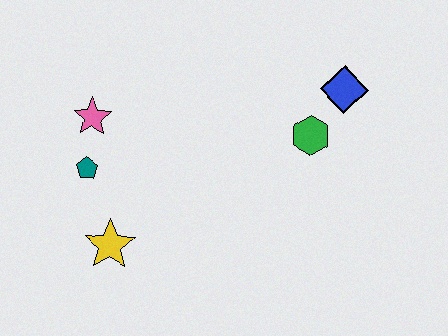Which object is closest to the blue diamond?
The green hexagon is closest to the blue diamond.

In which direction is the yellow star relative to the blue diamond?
The yellow star is to the left of the blue diamond.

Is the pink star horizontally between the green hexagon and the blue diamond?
No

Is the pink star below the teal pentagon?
No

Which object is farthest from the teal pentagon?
The blue diamond is farthest from the teal pentagon.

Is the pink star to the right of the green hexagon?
No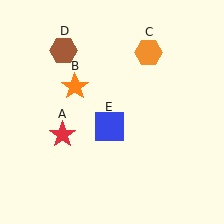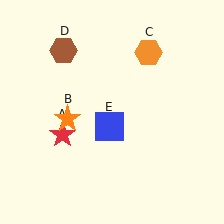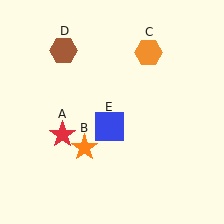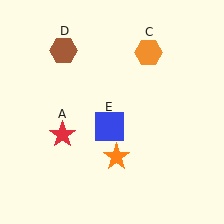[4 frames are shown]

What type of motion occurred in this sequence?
The orange star (object B) rotated counterclockwise around the center of the scene.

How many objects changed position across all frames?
1 object changed position: orange star (object B).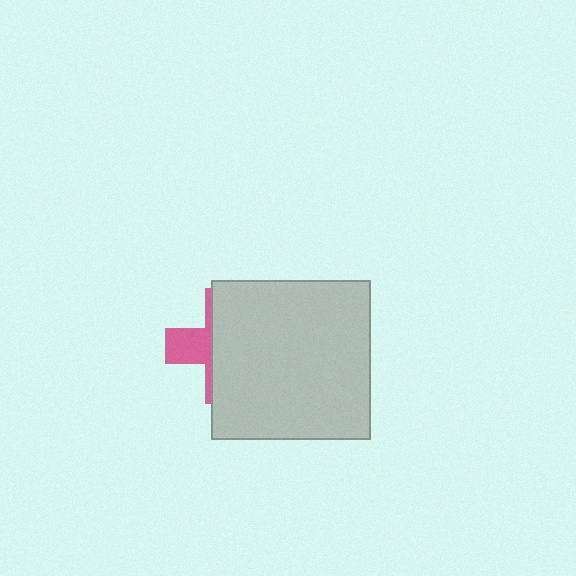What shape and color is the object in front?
The object in front is a light gray square.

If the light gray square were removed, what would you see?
You would see the complete pink cross.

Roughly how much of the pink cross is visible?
A small part of it is visible (roughly 30%).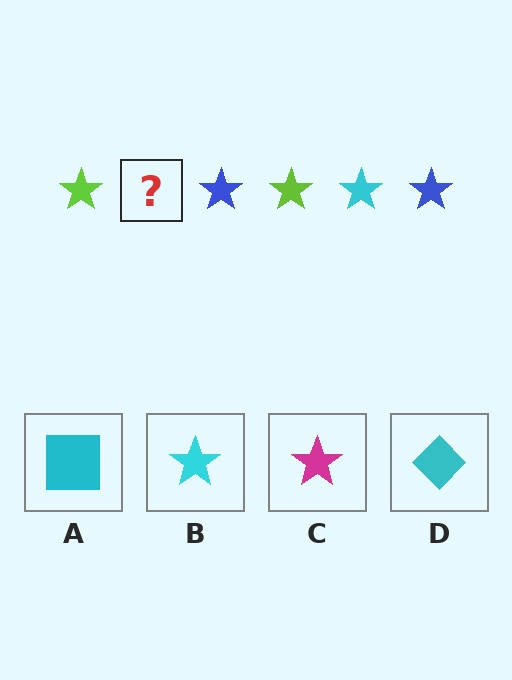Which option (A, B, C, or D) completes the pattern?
B.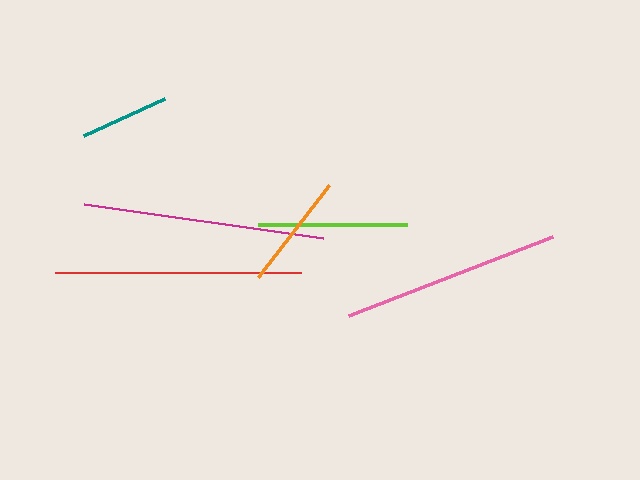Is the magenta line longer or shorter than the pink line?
The magenta line is longer than the pink line.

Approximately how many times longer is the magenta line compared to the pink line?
The magenta line is approximately 1.1 times the length of the pink line.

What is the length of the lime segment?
The lime segment is approximately 149 pixels long.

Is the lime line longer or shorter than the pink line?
The pink line is longer than the lime line.